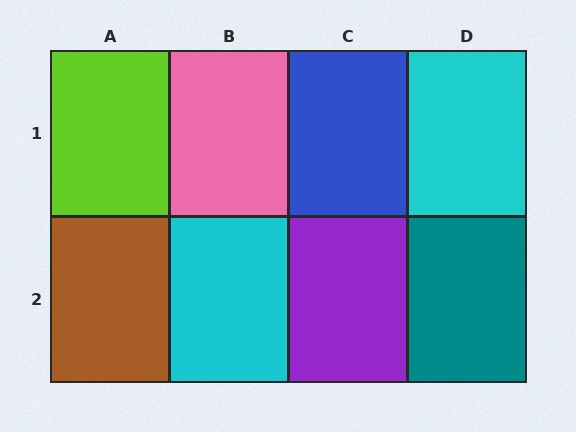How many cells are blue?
1 cell is blue.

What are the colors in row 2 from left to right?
Brown, cyan, purple, teal.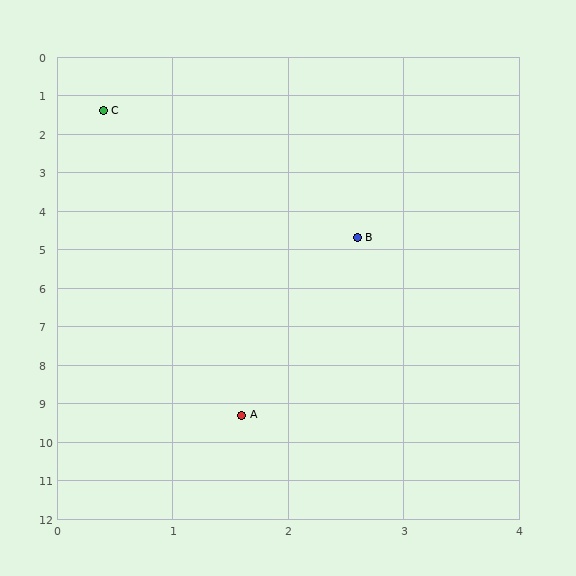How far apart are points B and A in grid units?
Points B and A are about 4.7 grid units apart.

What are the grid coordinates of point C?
Point C is at approximately (0.4, 1.4).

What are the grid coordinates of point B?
Point B is at approximately (2.6, 4.7).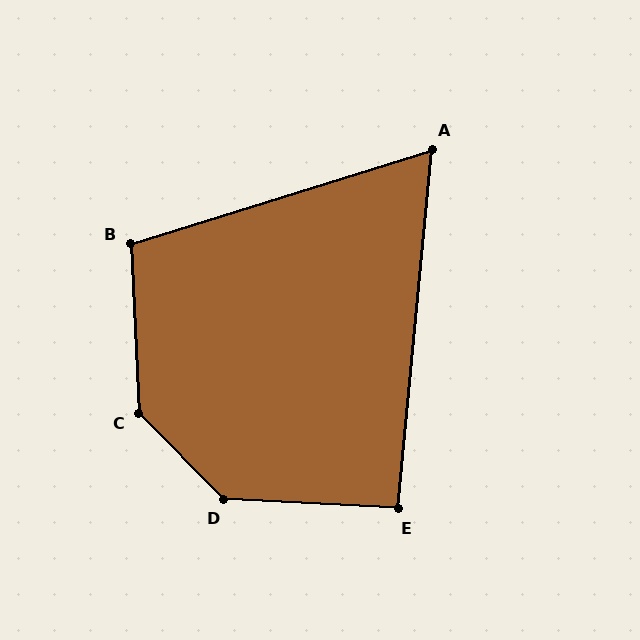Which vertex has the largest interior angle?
C, at approximately 138 degrees.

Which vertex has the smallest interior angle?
A, at approximately 67 degrees.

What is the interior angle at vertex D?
Approximately 137 degrees (obtuse).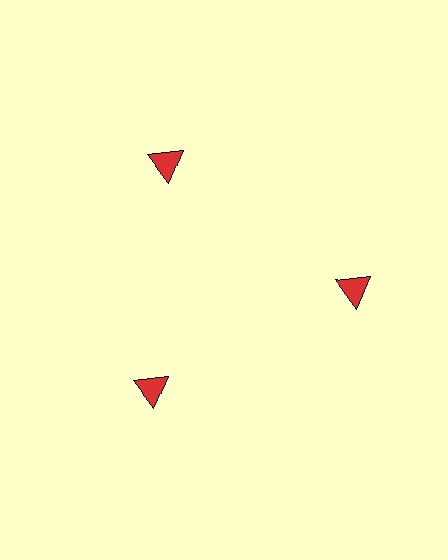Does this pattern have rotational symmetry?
Yes, this pattern has 3-fold rotational symmetry. It looks the same after rotating 120 degrees around the center.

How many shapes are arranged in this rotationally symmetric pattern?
There are 3 shapes, arranged in 3 groups of 1.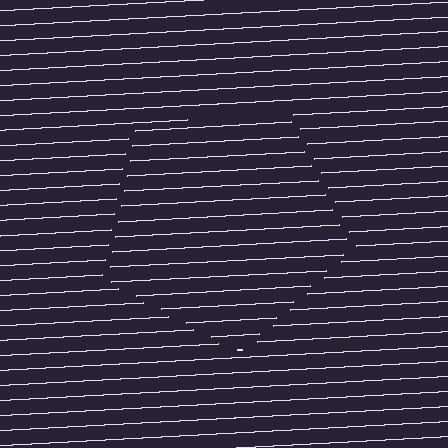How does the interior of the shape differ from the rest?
The interior of the shape contains the same grating, shifted by half a period — the contour is defined by the phase discontinuity where line-ends from the inner and outer gratings abut.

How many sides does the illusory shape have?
5 sides — the line-ends trace a pentagon.